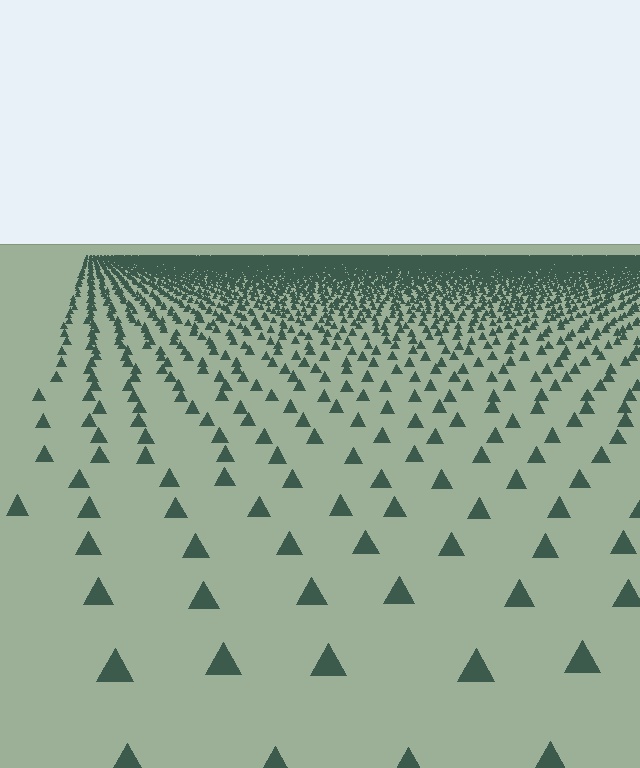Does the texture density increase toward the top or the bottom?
Density increases toward the top.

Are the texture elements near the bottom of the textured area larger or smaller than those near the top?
Larger. Near the bottom, elements are closer to the viewer and appear at a bigger on-screen size.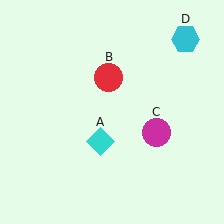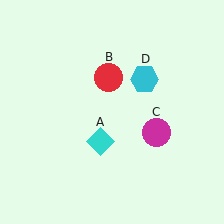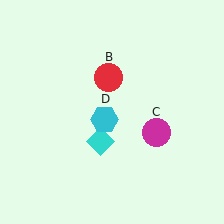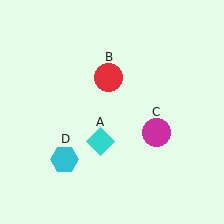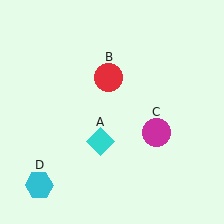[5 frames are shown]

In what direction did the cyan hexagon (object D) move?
The cyan hexagon (object D) moved down and to the left.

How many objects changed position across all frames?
1 object changed position: cyan hexagon (object D).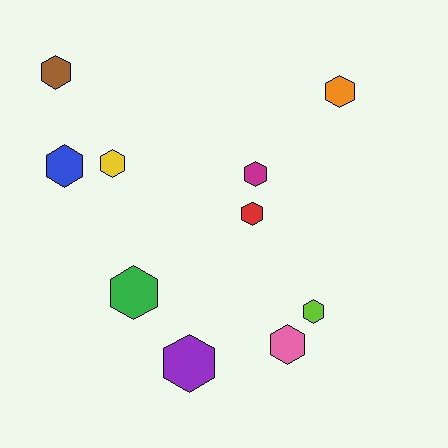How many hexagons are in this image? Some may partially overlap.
There are 10 hexagons.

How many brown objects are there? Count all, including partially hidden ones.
There is 1 brown object.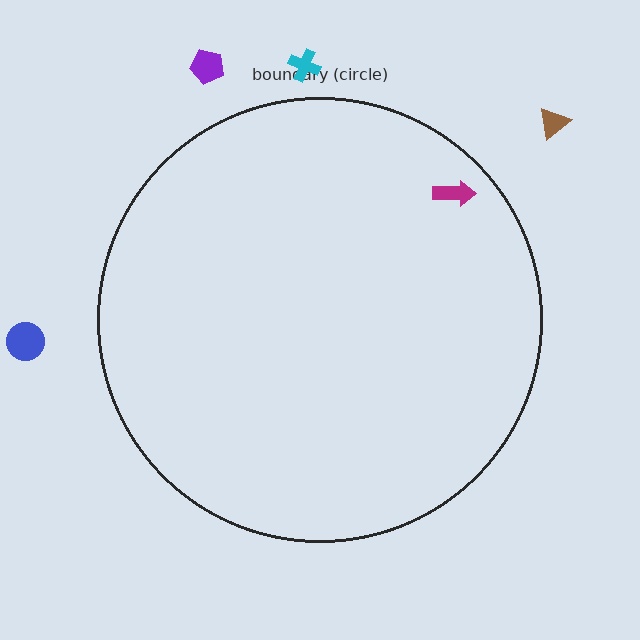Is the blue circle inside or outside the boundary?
Outside.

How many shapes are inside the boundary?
1 inside, 4 outside.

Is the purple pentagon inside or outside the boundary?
Outside.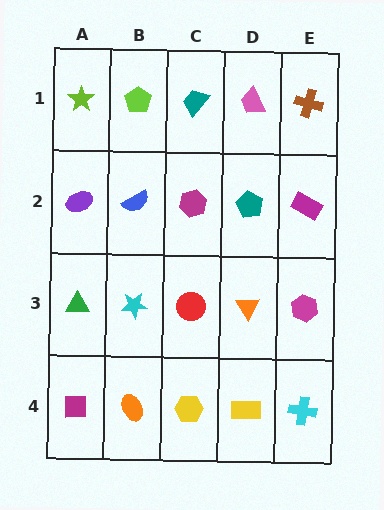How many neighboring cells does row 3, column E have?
3.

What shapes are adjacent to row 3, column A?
A purple ellipse (row 2, column A), a magenta square (row 4, column A), a cyan star (row 3, column B).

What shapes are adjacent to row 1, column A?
A purple ellipse (row 2, column A), a lime pentagon (row 1, column B).